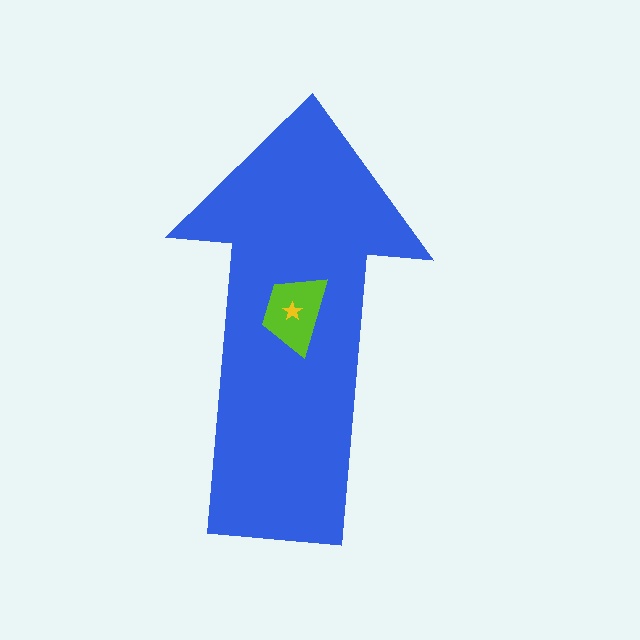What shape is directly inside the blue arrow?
The lime trapezoid.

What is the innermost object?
The yellow star.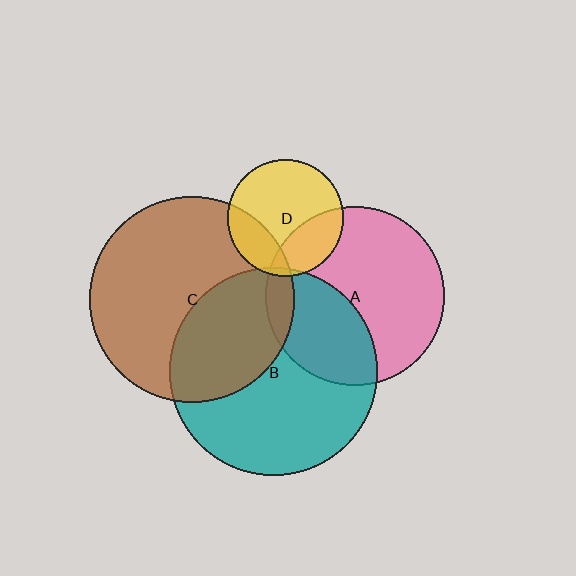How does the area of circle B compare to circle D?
Approximately 3.2 times.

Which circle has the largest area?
Circle B (teal).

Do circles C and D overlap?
Yes.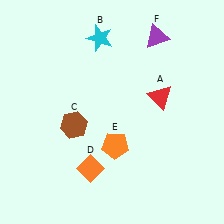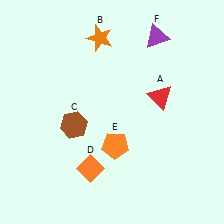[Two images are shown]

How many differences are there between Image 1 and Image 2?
There is 1 difference between the two images.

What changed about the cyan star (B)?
In Image 1, B is cyan. In Image 2, it changed to orange.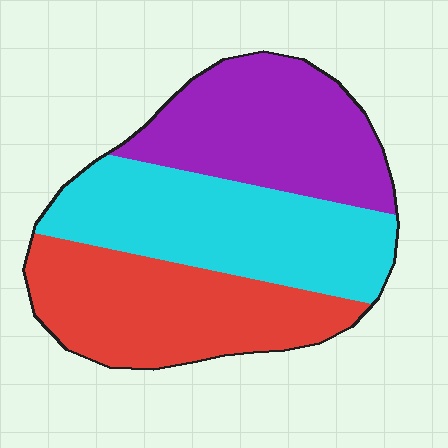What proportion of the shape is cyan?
Cyan takes up about three eighths (3/8) of the shape.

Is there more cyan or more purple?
Cyan.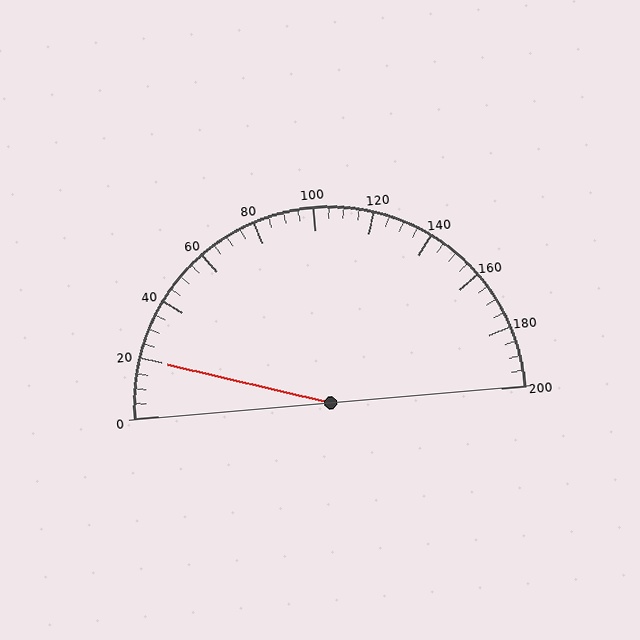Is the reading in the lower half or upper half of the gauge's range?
The reading is in the lower half of the range (0 to 200).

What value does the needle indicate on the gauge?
The needle indicates approximately 20.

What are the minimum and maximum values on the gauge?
The gauge ranges from 0 to 200.